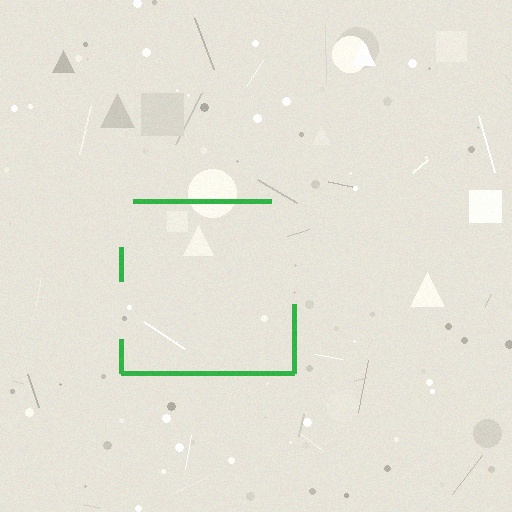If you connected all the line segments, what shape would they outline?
They would outline a square.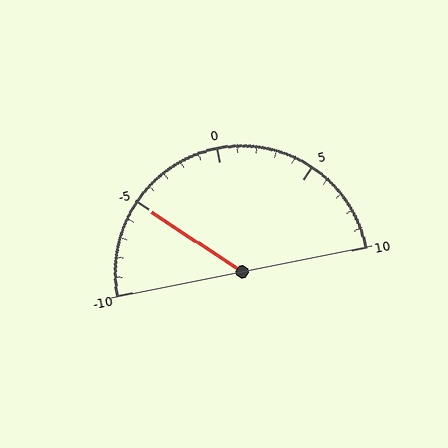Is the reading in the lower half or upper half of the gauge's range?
The reading is in the lower half of the range (-10 to 10).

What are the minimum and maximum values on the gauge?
The gauge ranges from -10 to 10.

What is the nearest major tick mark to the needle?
The nearest major tick mark is -5.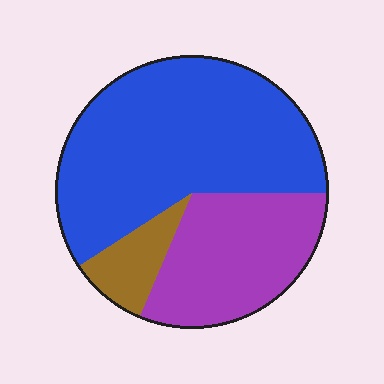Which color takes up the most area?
Blue, at roughly 60%.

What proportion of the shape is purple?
Purple takes up about one third (1/3) of the shape.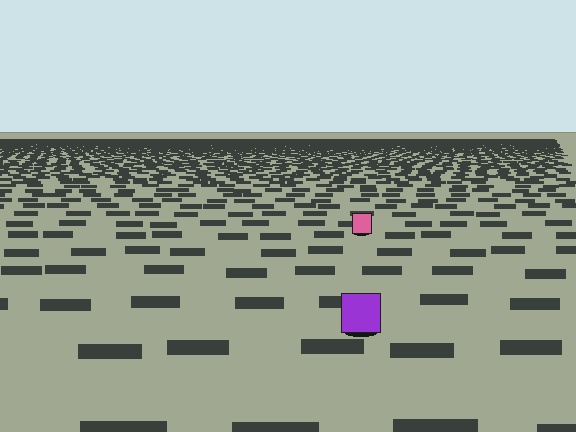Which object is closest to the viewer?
The purple square is closest. The texture marks near it are larger and more spread out.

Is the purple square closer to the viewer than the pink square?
Yes. The purple square is closer — you can tell from the texture gradient: the ground texture is coarser near it.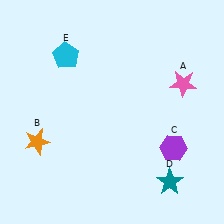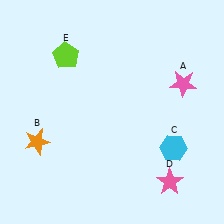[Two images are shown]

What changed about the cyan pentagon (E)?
In Image 1, E is cyan. In Image 2, it changed to lime.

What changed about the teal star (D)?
In Image 1, D is teal. In Image 2, it changed to pink.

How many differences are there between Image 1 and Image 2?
There are 3 differences between the two images.